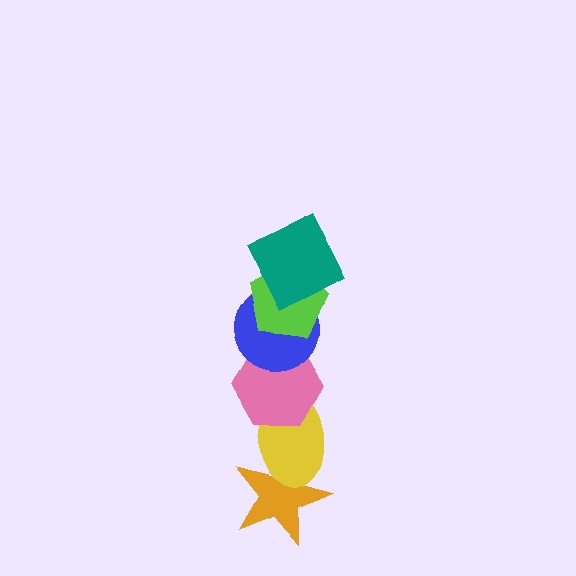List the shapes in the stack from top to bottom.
From top to bottom: the teal square, the lime pentagon, the blue circle, the pink hexagon, the yellow ellipse, the orange star.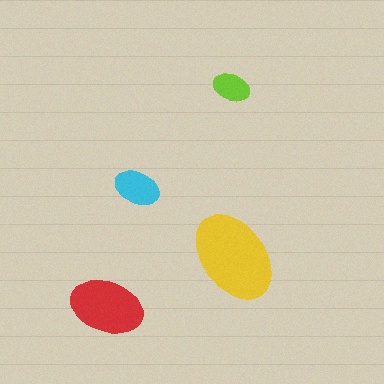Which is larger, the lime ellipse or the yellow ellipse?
The yellow one.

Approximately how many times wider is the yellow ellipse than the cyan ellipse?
About 2 times wider.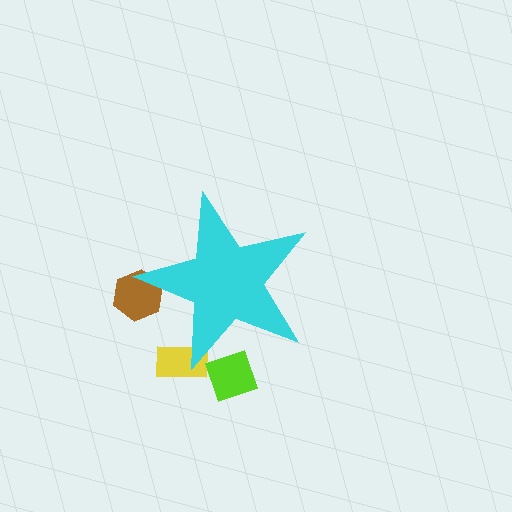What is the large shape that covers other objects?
A cyan star.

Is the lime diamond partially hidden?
Yes, the lime diamond is partially hidden behind the cyan star.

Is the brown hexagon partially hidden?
Yes, the brown hexagon is partially hidden behind the cyan star.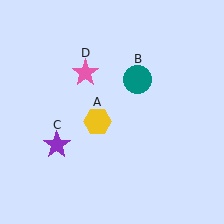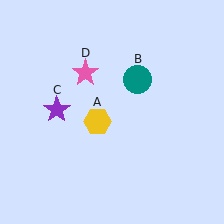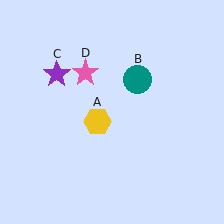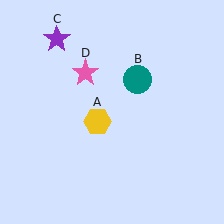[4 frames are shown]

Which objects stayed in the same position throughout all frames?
Yellow hexagon (object A) and teal circle (object B) and pink star (object D) remained stationary.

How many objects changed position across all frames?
1 object changed position: purple star (object C).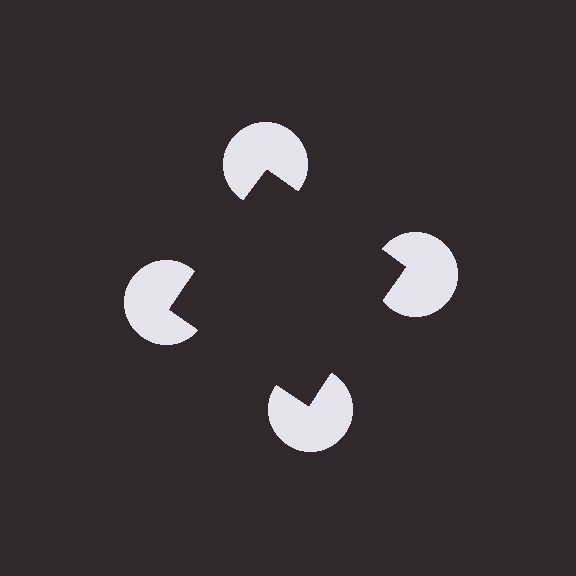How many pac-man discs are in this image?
There are 4 — one at each vertex of the illusory square.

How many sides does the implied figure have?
4 sides.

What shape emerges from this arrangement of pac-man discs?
An illusory square — its edges are inferred from the aligned wedge cuts in the pac-man discs, not physically drawn.